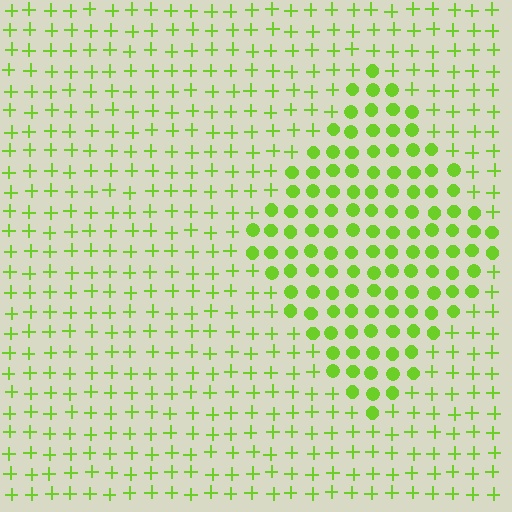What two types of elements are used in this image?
The image uses circles inside the diamond region and plus signs outside it.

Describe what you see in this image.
The image is filled with small lime elements arranged in a uniform grid. A diamond-shaped region contains circles, while the surrounding area contains plus signs. The boundary is defined purely by the change in element shape.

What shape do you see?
I see a diamond.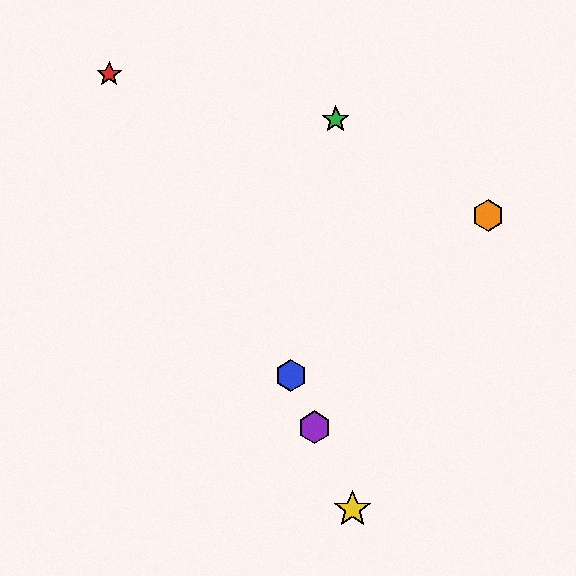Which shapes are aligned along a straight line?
The blue hexagon, the yellow star, the purple hexagon are aligned along a straight line.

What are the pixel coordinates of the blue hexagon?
The blue hexagon is at (291, 375).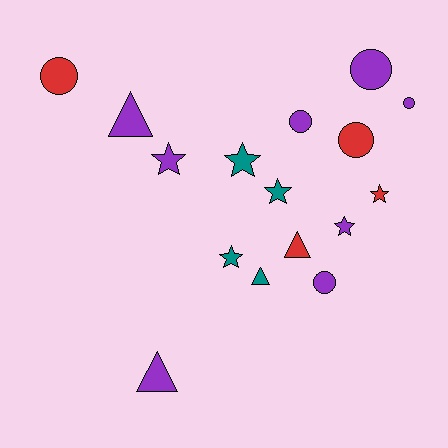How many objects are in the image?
There are 16 objects.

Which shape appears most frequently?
Circle, with 6 objects.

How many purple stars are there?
There are 2 purple stars.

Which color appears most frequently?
Purple, with 8 objects.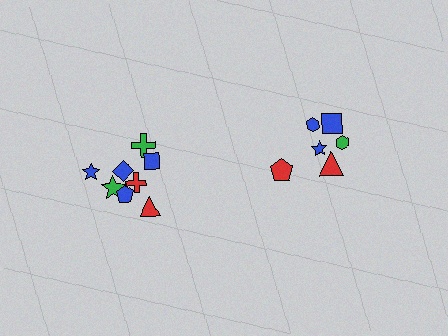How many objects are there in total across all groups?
There are 14 objects.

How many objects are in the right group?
There are 6 objects.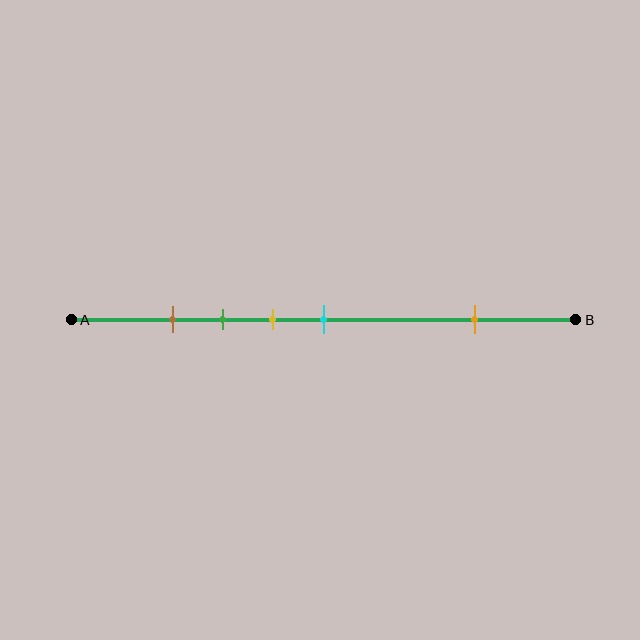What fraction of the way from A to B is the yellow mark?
The yellow mark is approximately 40% (0.4) of the way from A to B.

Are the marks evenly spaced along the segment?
No, the marks are not evenly spaced.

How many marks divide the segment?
There are 5 marks dividing the segment.